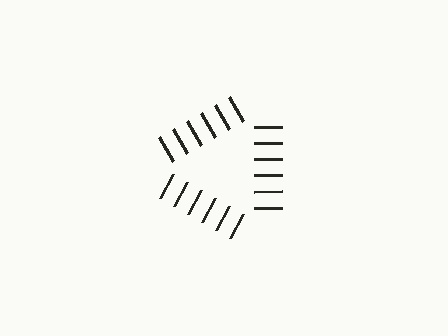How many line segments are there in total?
18 — 6 along each of the 3 edges.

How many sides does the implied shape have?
3 sides — the line-ends trace a triangle.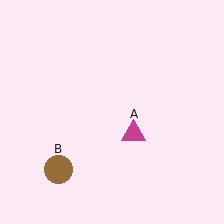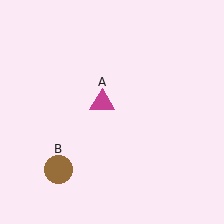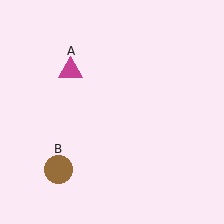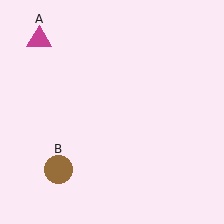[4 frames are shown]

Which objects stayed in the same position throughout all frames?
Brown circle (object B) remained stationary.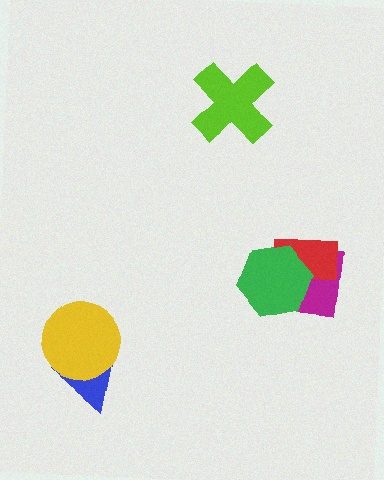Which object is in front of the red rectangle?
The green hexagon is in front of the red rectangle.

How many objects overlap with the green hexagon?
2 objects overlap with the green hexagon.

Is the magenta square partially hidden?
Yes, it is partially covered by another shape.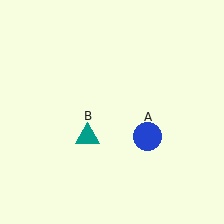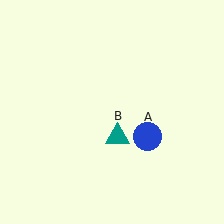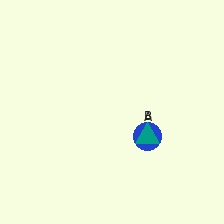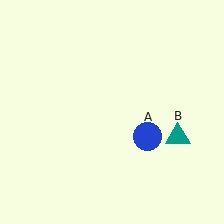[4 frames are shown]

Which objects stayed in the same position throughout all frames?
Blue circle (object A) remained stationary.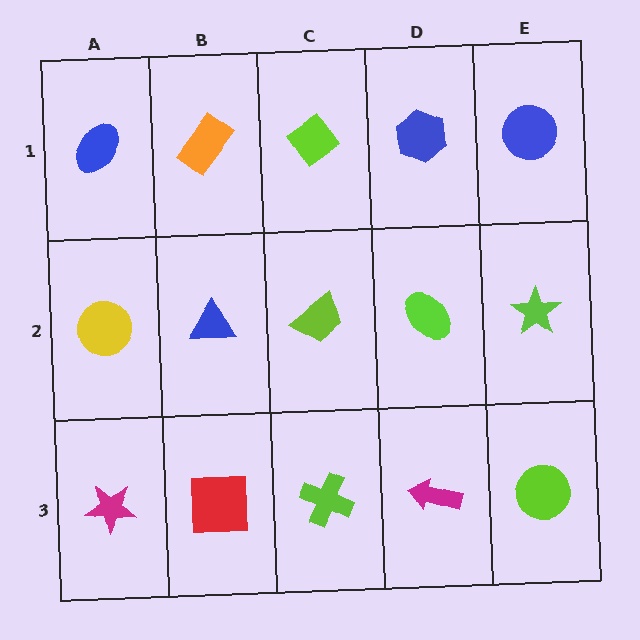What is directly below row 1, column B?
A blue triangle.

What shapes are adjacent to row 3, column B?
A blue triangle (row 2, column B), a magenta star (row 3, column A), a lime cross (row 3, column C).